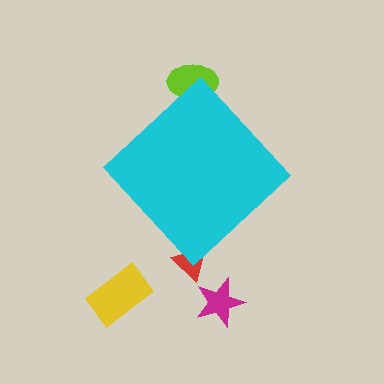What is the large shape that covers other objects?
A cyan diamond.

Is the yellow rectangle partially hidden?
No, the yellow rectangle is fully visible.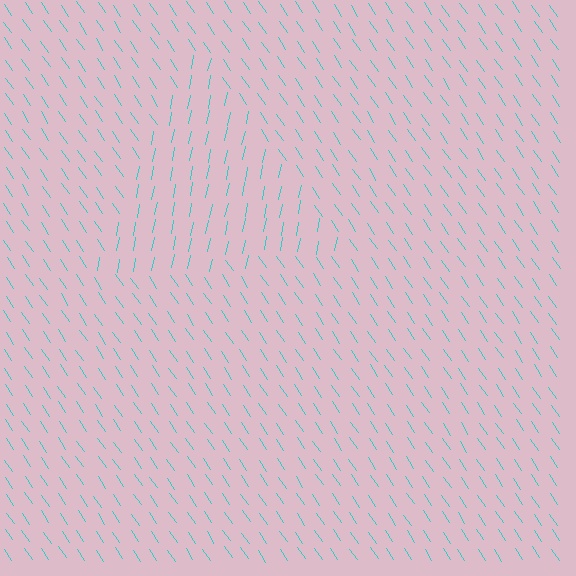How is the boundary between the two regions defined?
The boundary is defined purely by a change in line orientation (approximately 45 degrees difference). All lines are the same color and thickness.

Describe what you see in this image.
The image is filled with small cyan line segments. A triangle region in the image has lines oriented differently from the surrounding lines, creating a visible texture boundary.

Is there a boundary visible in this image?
Yes, there is a texture boundary formed by a change in line orientation.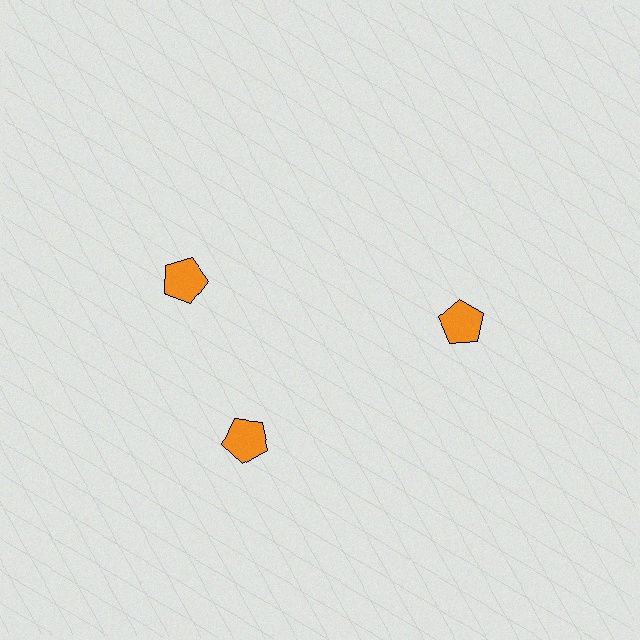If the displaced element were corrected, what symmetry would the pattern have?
It would have 3-fold rotational symmetry — the pattern would map onto itself every 120 degrees.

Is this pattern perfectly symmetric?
No. The 3 orange pentagons are arranged in a ring, but one element near the 11 o'clock position is rotated out of alignment along the ring, breaking the 3-fold rotational symmetry.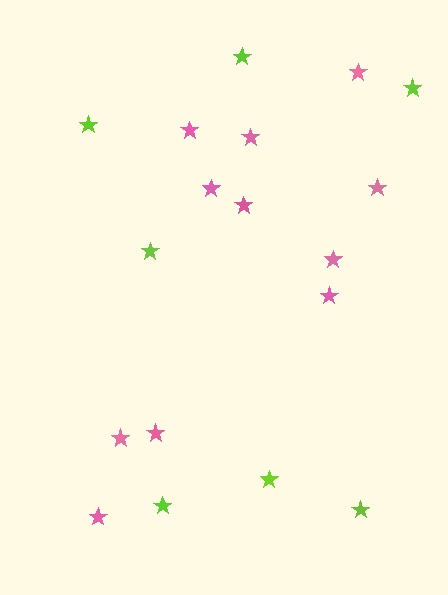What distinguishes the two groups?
There are 2 groups: one group of lime stars (7) and one group of pink stars (11).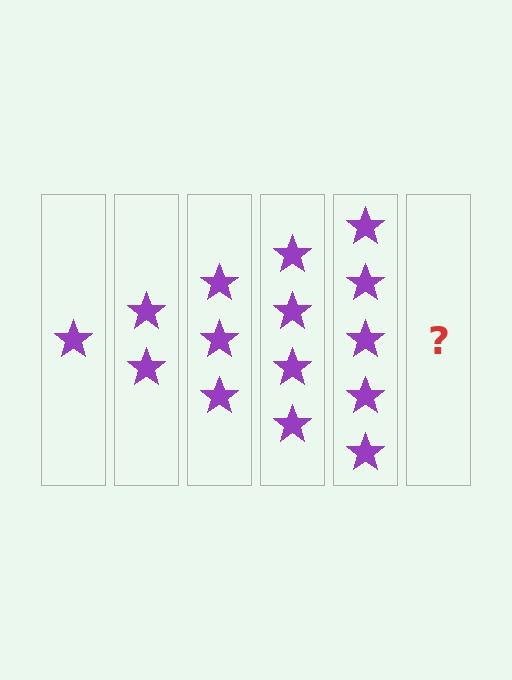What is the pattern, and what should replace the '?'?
The pattern is that each step adds one more star. The '?' should be 6 stars.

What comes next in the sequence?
The next element should be 6 stars.